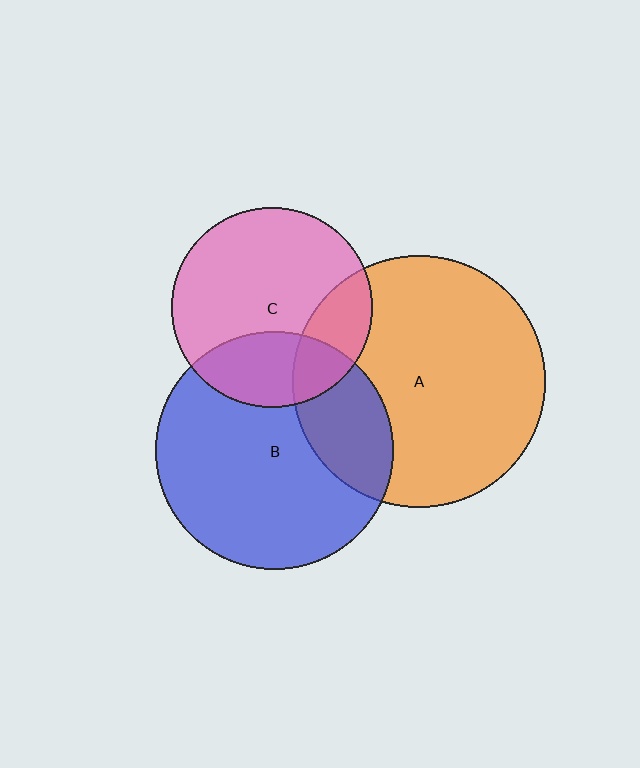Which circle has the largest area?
Circle A (orange).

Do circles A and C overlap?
Yes.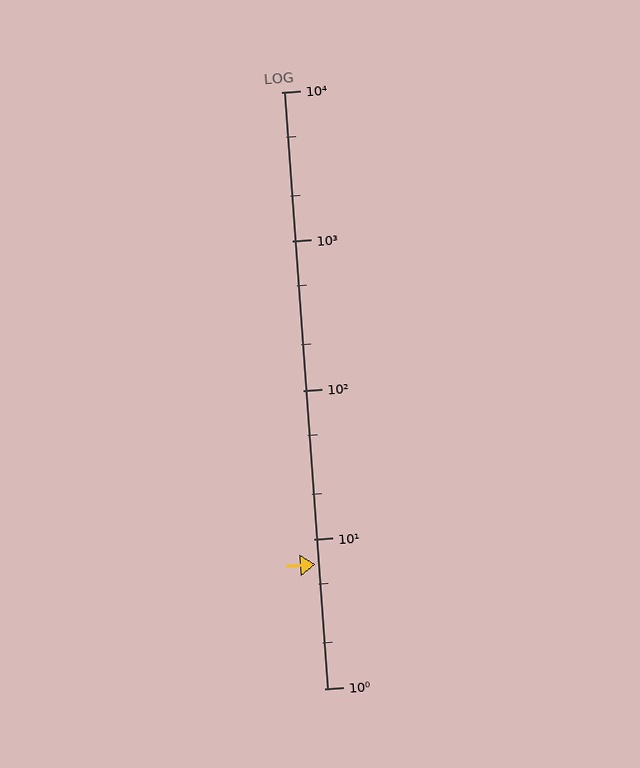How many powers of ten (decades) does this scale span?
The scale spans 4 decades, from 1 to 10000.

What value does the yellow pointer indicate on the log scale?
The pointer indicates approximately 6.8.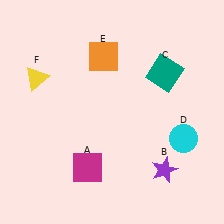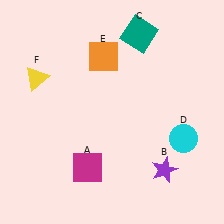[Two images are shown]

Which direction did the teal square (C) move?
The teal square (C) moved up.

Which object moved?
The teal square (C) moved up.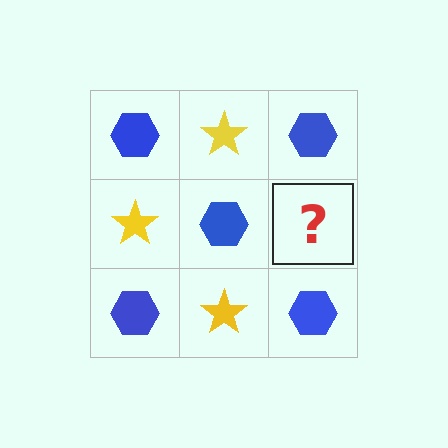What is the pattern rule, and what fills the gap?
The rule is that it alternates blue hexagon and yellow star in a checkerboard pattern. The gap should be filled with a yellow star.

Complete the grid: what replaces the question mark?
The question mark should be replaced with a yellow star.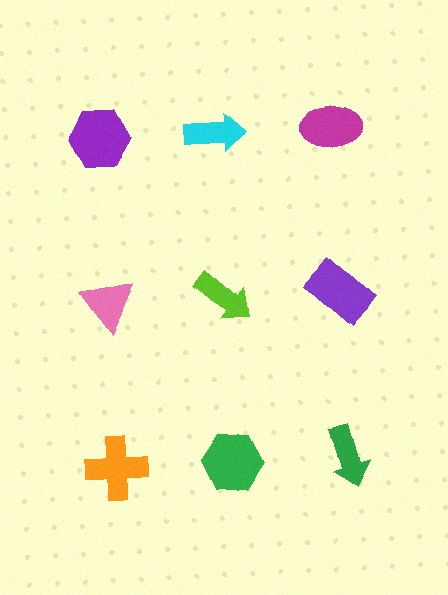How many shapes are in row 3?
3 shapes.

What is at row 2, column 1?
A pink triangle.